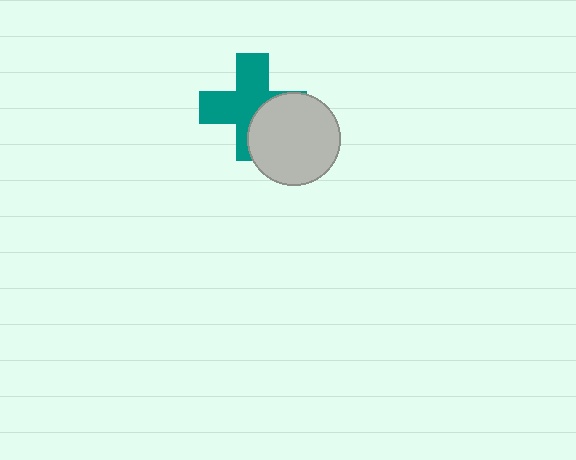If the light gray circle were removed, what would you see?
You would see the complete teal cross.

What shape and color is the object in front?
The object in front is a light gray circle.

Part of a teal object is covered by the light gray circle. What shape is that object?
It is a cross.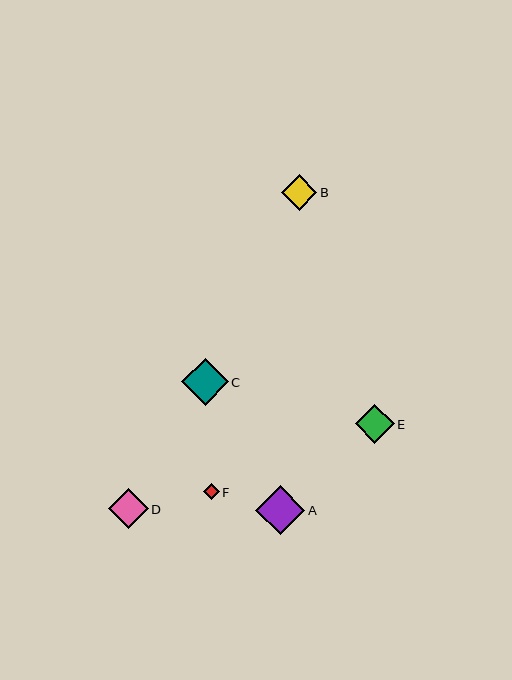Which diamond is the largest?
Diamond A is the largest with a size of approximately 49 pixels.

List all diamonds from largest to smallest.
From largest to smallest: A, C, D, E, B, F.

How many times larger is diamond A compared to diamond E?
Diamond A is approximately 1.3 times the size of diamond E.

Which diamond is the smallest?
Diamond F is the smallest with a size of approximately 16 pixels.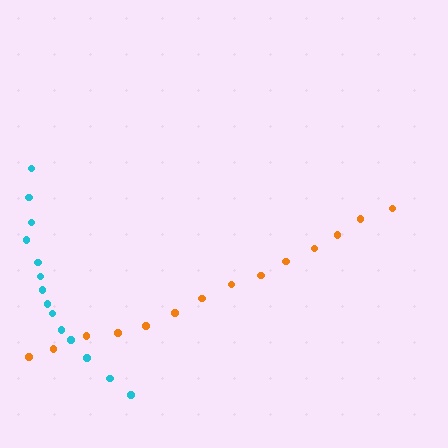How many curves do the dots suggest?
There are 2 distinct paths.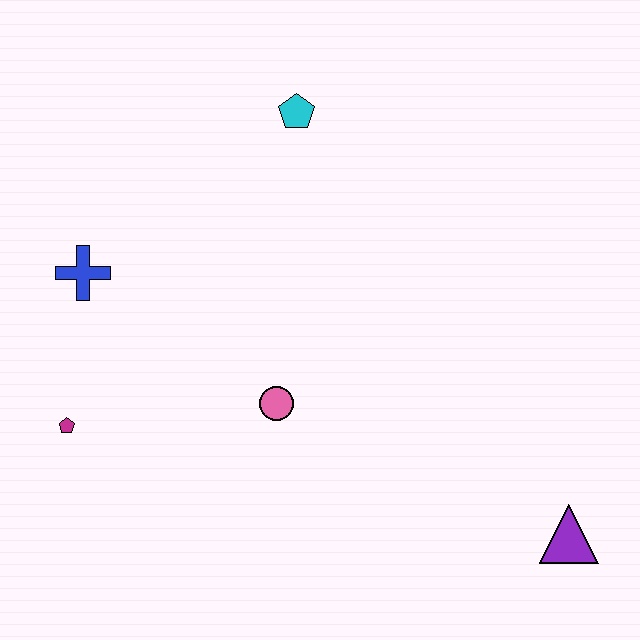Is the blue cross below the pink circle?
No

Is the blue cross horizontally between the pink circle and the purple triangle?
No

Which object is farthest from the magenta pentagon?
The purple triangle is farthest from the magenta pentagon.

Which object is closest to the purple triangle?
The pink circle is closest to the purple triangle.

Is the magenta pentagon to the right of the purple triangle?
No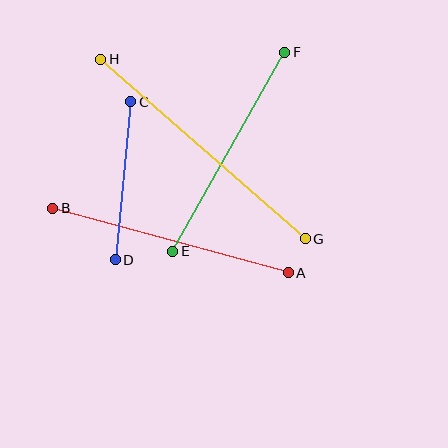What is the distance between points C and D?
The distance is approximately 159 pixels.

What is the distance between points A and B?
The distance is approximately 244 pixels.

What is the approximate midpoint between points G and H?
The midpoint is at approximately (203, 149) pixels.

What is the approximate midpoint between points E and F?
The midpoint is at approximately (229, 152) pixels.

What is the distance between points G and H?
The distance is approximately 272 pixels.